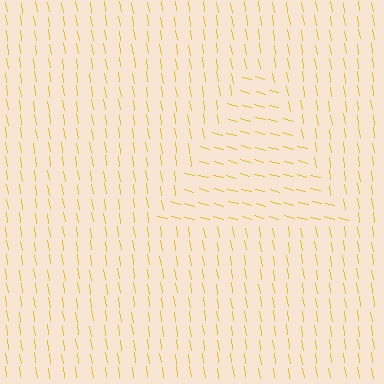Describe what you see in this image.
The image is filled with small yellow line segments. A triangle region in the image has lines oriented differently from the surrounding lines, creating a visible texture boundary.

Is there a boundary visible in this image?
Yes, there is a texture boundary formed by a change in line orientation.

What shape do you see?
I see a triangle.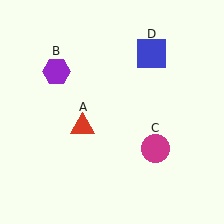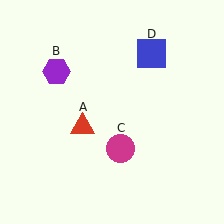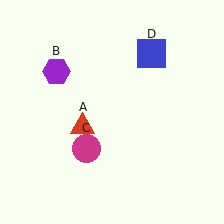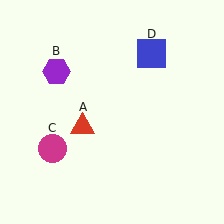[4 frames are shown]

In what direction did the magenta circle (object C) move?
The magenta circle (object C) moved left.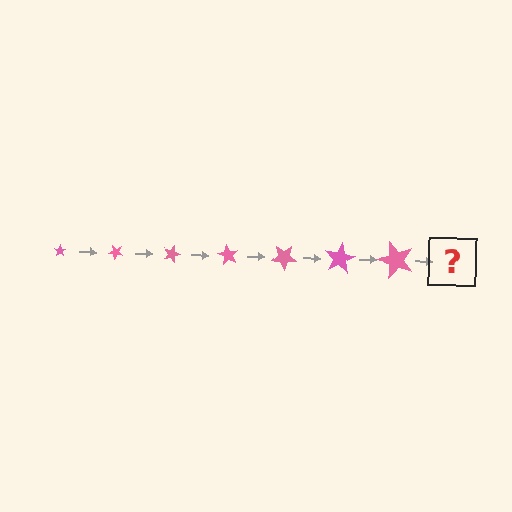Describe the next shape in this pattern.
It should be a star, larger than the previous one and rotated 315 degrees from the start.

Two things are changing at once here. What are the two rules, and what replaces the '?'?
The two rules are that the star grows larger each step and it rotates 45 degrees each step. The '?' should be a star, larger than the previous one and rotated 315 degrees from the start.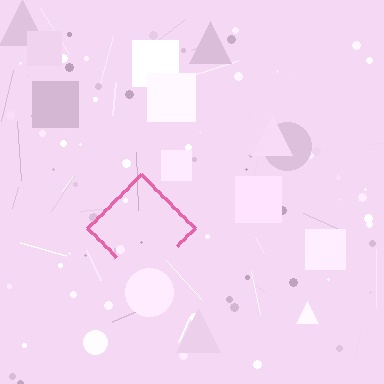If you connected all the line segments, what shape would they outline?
They would outline a diamond.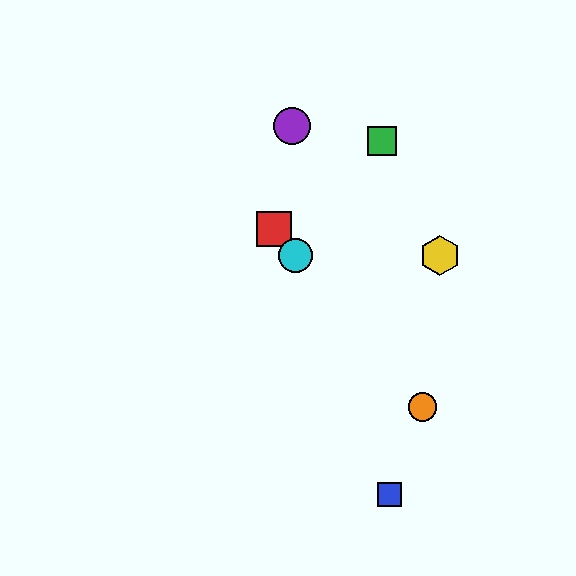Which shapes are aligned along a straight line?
The red square, the orange circle, the cyan circle are aligned along a straight line.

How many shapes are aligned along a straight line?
3 shapes (the red square, the orange circle, the cyan circle) are aligned along a straight line.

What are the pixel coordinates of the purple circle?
The purple circle is at (292, 126).